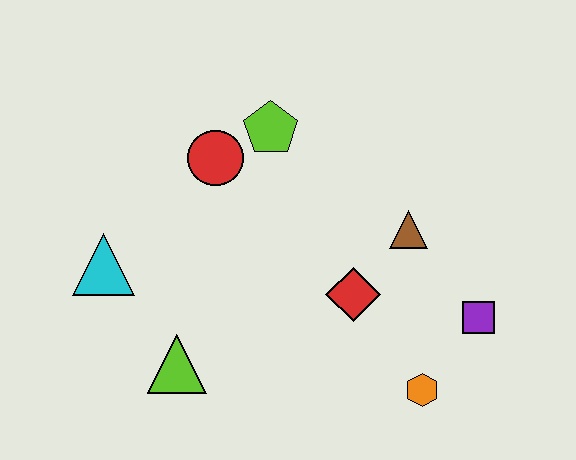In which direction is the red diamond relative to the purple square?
The red diamond is to the left of the purple square.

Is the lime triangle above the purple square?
No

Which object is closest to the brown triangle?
The red diamond is closest to the brown triangle.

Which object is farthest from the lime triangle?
The purple square is farthest from the lime triangle.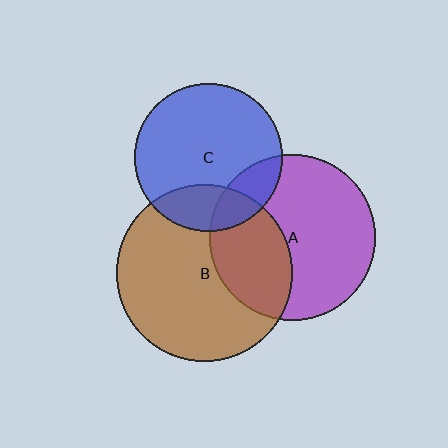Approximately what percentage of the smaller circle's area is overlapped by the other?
Approximately 15%.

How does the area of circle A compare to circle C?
Approximately 1.3 times.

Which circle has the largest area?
Circle B (brown).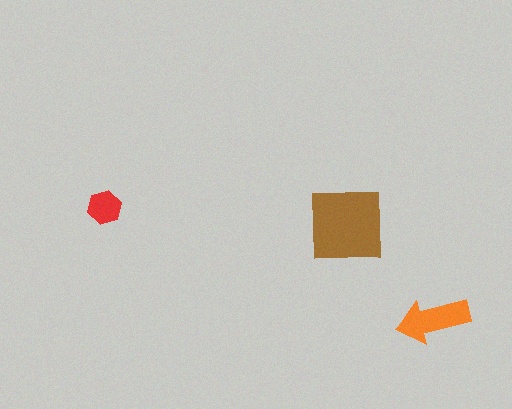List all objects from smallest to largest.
The red hexagon, the orange arrow, the brown square.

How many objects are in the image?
There are 3 objects in the image.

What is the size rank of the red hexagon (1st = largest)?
3rd.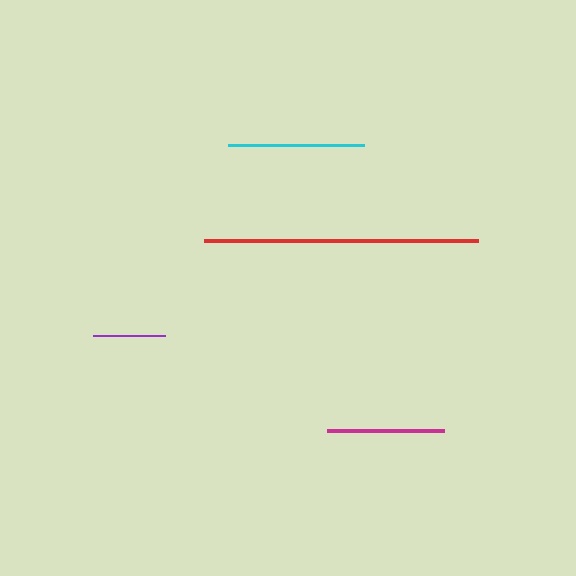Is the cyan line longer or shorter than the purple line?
The cyan line is longer than the purple line.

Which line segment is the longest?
The red line is the longest at approximately 275 pixels.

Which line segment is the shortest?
The purple line is the shortest at approximately 71 pixels.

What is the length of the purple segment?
The purple segment is approximately 71 pixels long.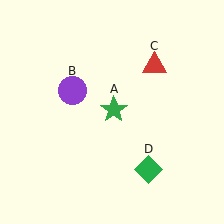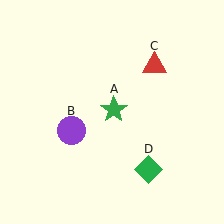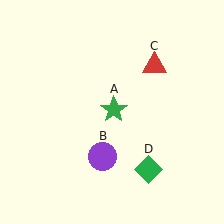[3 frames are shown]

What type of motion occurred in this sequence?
The purple circle (object B) rotated counterclockwise around the center of the scene.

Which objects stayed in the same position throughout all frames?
Green star (object A) and red triangle (object C) and green diamond (object D) remained stationary.